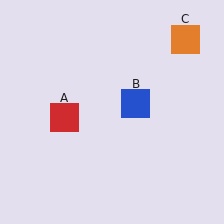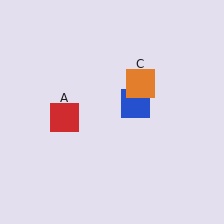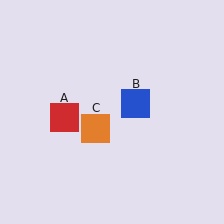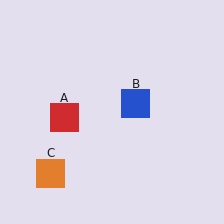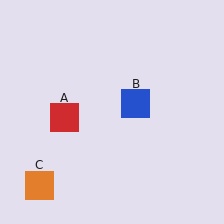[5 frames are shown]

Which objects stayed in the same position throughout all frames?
Red square (object A) and blue square (object B) remained stationary.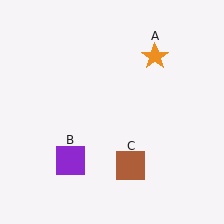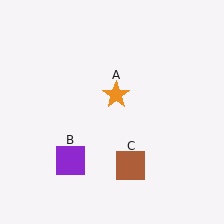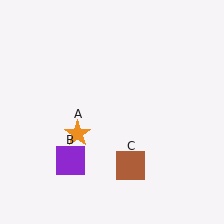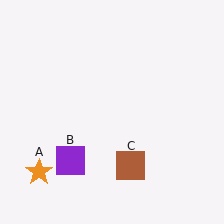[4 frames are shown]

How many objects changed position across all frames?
1 object changed position: orange star (object A).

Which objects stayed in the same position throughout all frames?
Purple square (object B) and brown square (object C) remained stationary.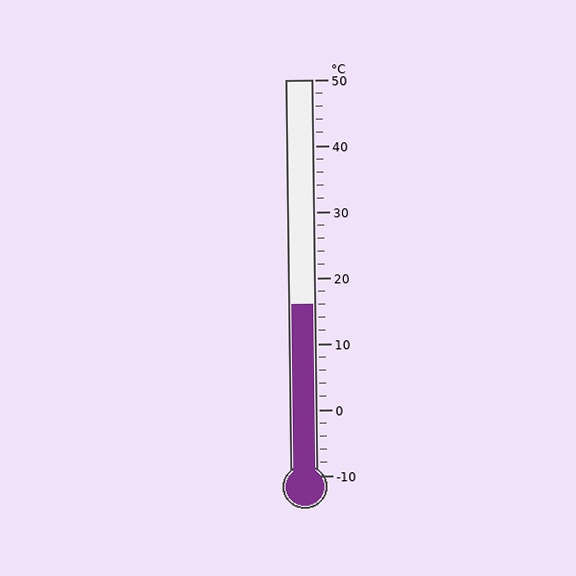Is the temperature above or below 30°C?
The temperature is below 30°C.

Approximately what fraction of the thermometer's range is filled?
The thermometer is filled to approximately 45% of its range.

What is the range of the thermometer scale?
The thermometer scale ranges from -10°C to 50°C.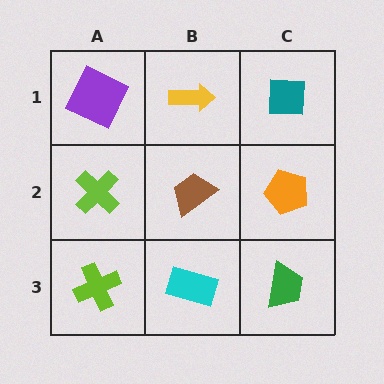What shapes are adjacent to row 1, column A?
A lime cross (row 2, column A), a yellow arrow (row 1, column B).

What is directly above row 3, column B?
A brown trapezoid.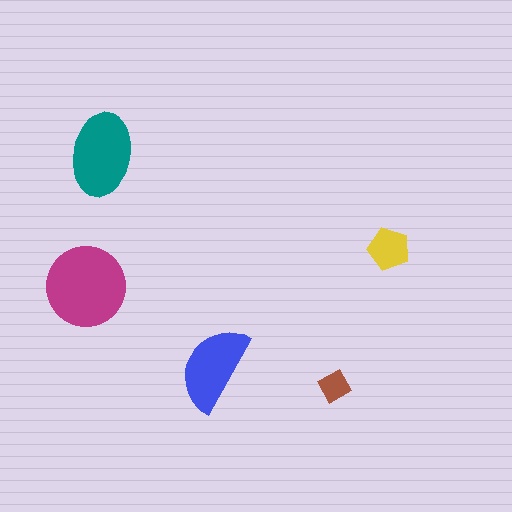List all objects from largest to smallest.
The magenta circle, the teal ellipse, the blue semicircle, the yellow pentagon, the brown square.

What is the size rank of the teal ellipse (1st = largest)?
2nd.